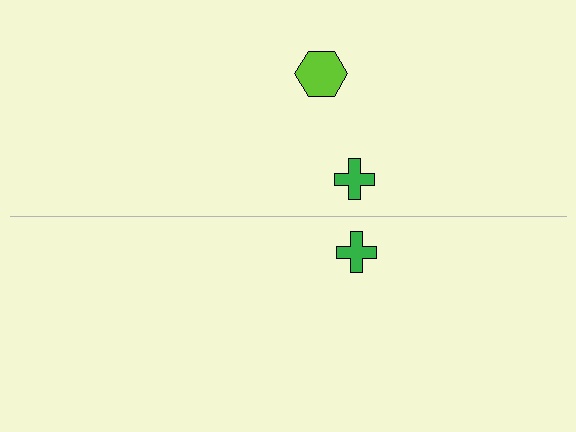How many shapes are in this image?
There are 3 shapes in this image.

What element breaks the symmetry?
A lime hexagon is missing from the bottom side.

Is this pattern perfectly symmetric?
No, the pattern is not perfectly symmetric. A lime hexagon is missing from the bottom side.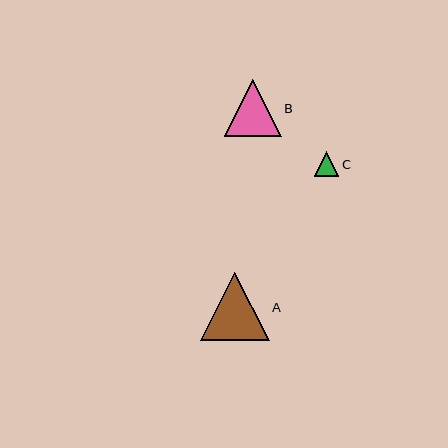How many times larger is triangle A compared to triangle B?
Triangle A is approximately 1.2 times the size of triangle B.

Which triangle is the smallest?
Triangle C is the smallest with a size of approximately 24 pixels.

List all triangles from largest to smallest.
From largest to smallest: A, B, C.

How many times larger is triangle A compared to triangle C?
Triangle A is approximately 2.8 times the size of triangle C.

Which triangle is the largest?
Triangle A is the largest with a size of approximately 69 pixels.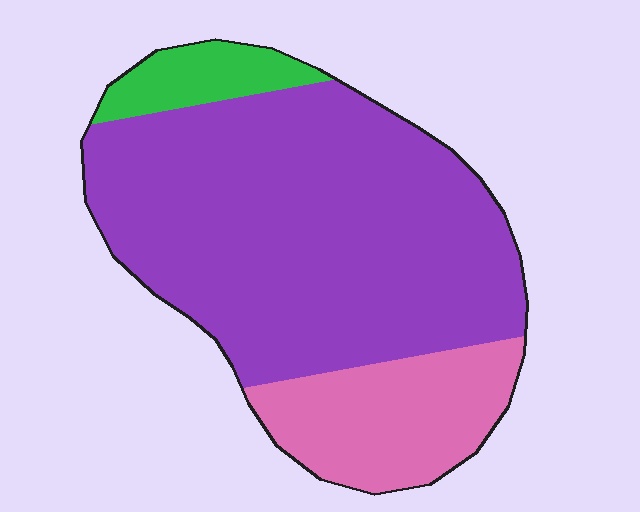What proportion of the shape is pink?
Pink takes up less than a quarter of the shape.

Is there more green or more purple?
Purple.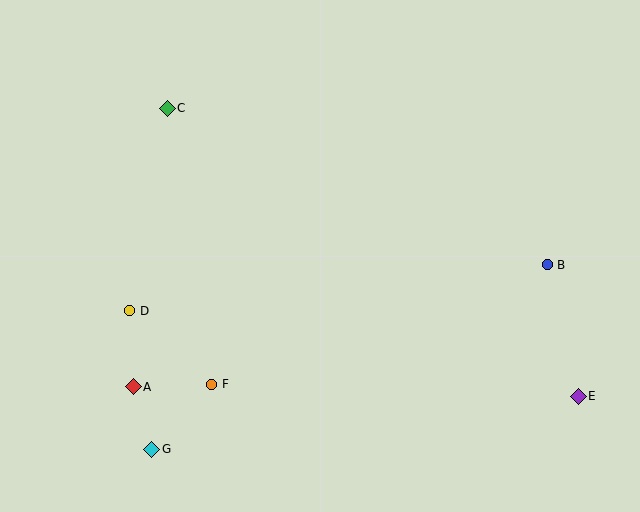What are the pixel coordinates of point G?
Point G is at (152, 449).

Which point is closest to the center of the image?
Point F at (212, 384) is closest to the center.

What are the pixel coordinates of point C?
Point C is at (167, 108).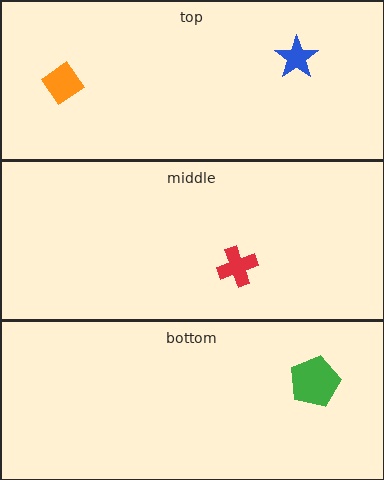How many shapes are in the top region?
2.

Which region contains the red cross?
The middle region.